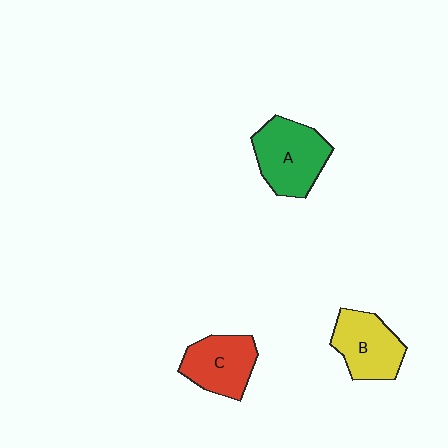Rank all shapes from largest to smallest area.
From largest to smallest: A (green), B (yellow), C (red).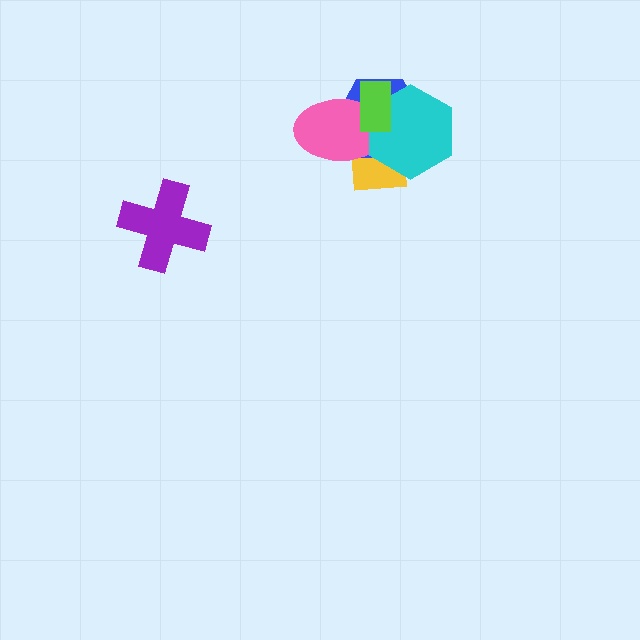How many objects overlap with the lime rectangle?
3 objects overlap with the lime rectangle.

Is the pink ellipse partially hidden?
Yes, it is partially covered by another shape.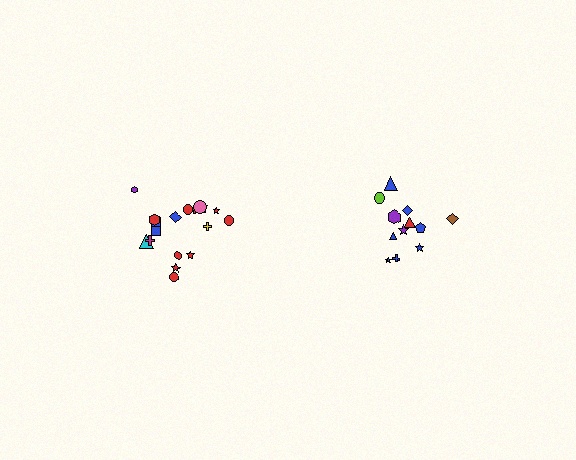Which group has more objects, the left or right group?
The left group.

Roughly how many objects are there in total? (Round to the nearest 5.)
Roughly 30 objects in total.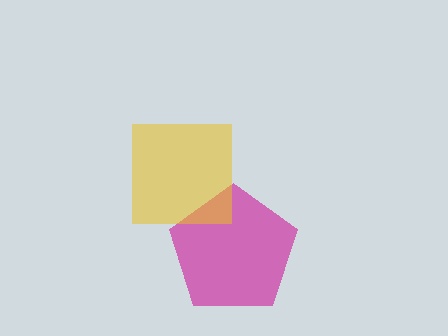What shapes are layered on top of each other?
The layered shapes are: a magenta pentagon, a yellow square.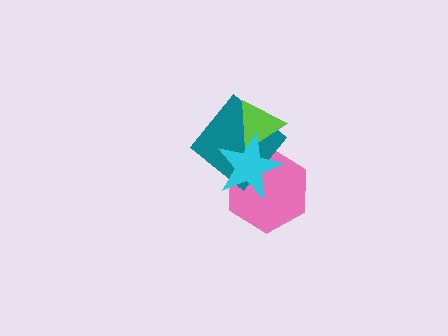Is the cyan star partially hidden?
No, no other shape covers it.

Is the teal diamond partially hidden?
Yes, it is partially covered by another shape.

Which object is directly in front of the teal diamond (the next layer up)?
The lime triangle is directly in front of the teal diamond.